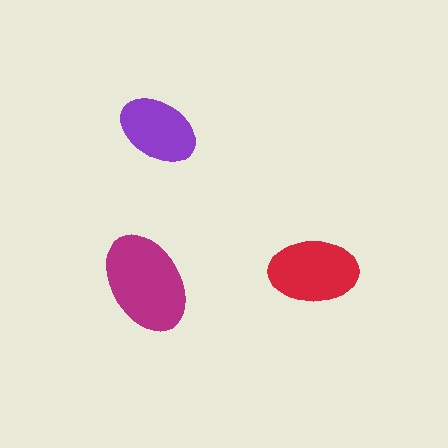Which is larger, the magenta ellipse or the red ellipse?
The magenta one.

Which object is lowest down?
The magenta ellipse is bottommost.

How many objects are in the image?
There are 3 objects in the image.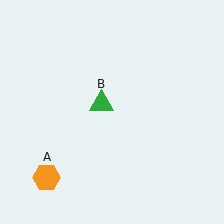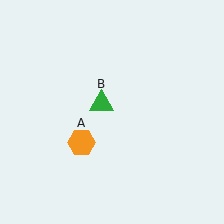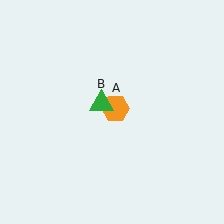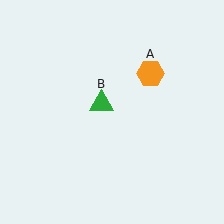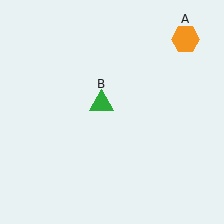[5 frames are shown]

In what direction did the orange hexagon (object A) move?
The orange hexagon (object A) moved up and to the right.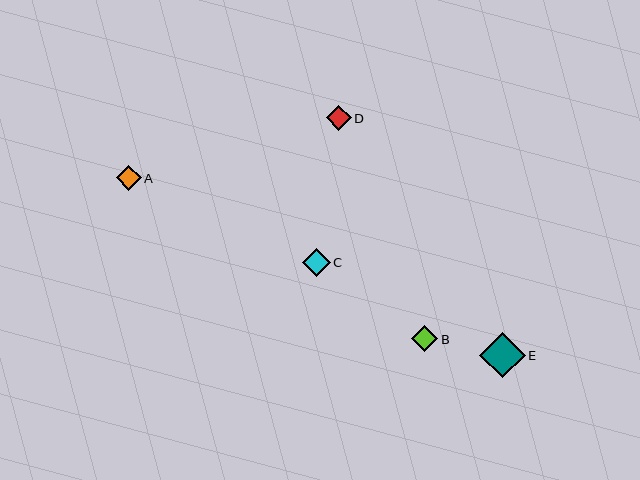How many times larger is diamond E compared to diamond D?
Diamond E is approximately 1.8 times the size of diamond D.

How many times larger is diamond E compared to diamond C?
Diamond E is approximately 1.6 times the size of diamond C.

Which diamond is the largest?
Diamond E is the largest with a size of approximately 45 pixels.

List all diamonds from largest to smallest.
From largest to smallest: E, C, B, A, D.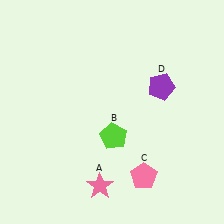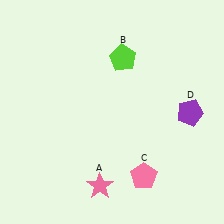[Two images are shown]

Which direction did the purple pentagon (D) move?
The purple pentagon (D) moved right.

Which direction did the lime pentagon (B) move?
The lime pentagon (B) moved up.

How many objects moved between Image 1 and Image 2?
2 objects moved between the two images.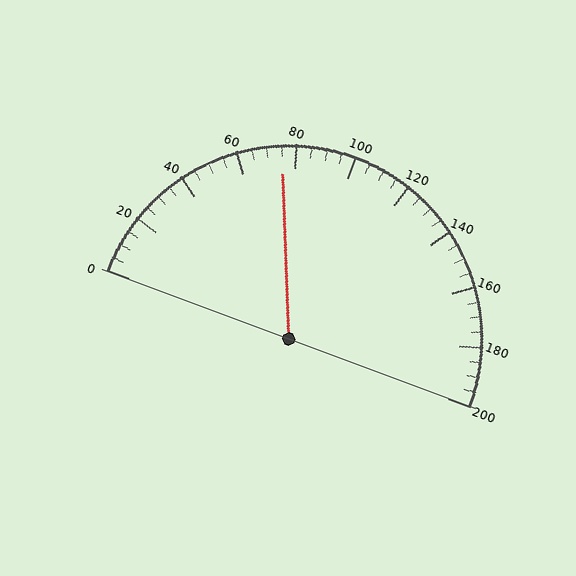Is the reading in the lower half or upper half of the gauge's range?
The reading is in the lower half of the range (0 to 200).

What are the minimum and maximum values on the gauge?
The gauge ranges from 0 to 200.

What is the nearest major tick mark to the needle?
The nearest major tick mark is 80.